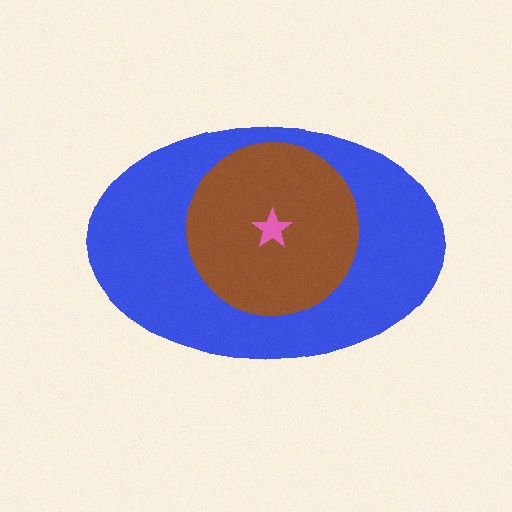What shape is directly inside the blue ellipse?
The brown circle.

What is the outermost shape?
The blue ellipse.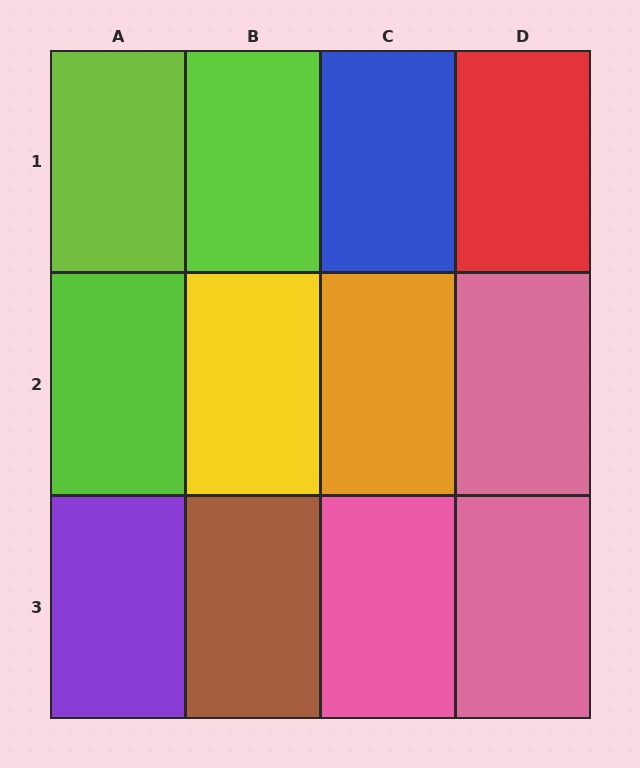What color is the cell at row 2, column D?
Pink.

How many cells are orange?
1 cell is orange.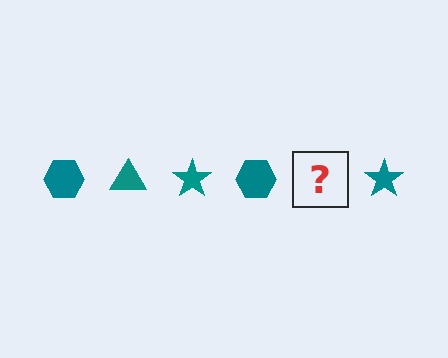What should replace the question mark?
The question mark should be replaced with a teal triangle.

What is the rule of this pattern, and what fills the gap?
The rule is that the pattern cycles through hexagon, triangle, star shapes in teal. The gap should be filled with a teal triangle.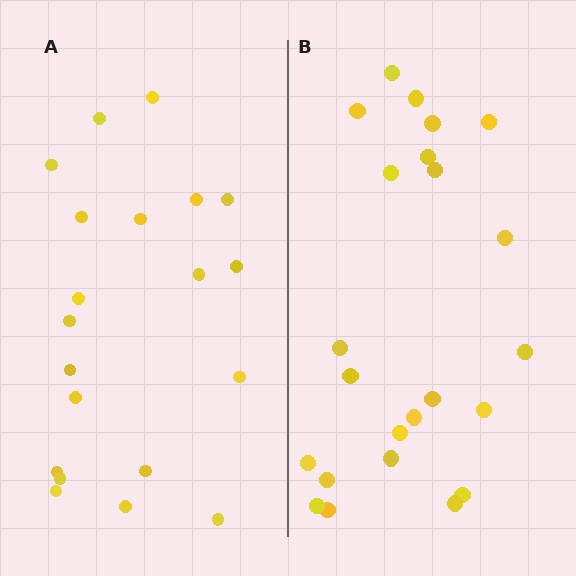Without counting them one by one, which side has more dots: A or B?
Region B (the right region) has more dots.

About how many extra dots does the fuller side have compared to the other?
Region B has just a few more — roughly 2 or 3 more dots than region A.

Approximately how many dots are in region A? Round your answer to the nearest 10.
About 20 dots.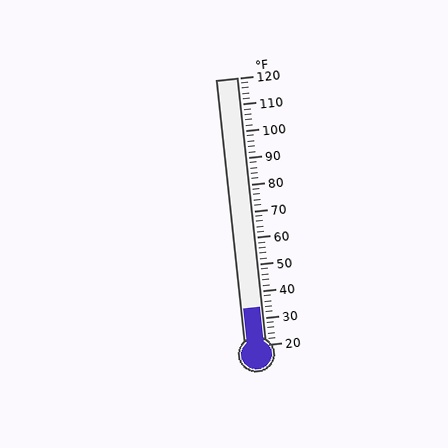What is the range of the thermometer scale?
The thermometer scale ranges from 20°F to 120°F.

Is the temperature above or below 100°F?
The temperature is below 100°F.